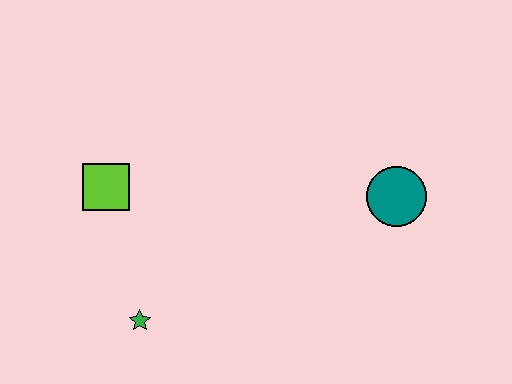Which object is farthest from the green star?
The teal circle is farthest from the green star.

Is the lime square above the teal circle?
Yes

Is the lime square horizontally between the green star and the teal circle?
No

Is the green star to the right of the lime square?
Yes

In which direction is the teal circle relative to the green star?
The teal circle is to the right of the green star.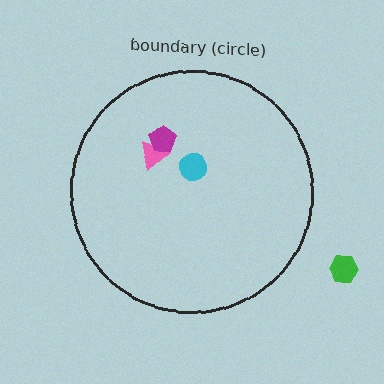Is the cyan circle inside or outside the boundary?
Inside.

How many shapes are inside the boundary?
3 inside, 1 outside.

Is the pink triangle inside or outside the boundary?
Inside.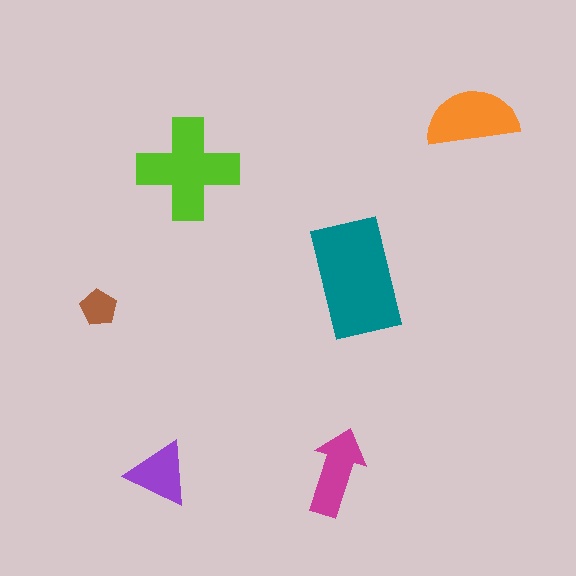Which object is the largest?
The teal rectangle.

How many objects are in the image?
There are 6 objects in the image.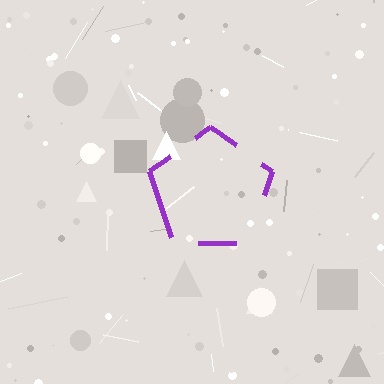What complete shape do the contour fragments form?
The contour fragments form a pentagon.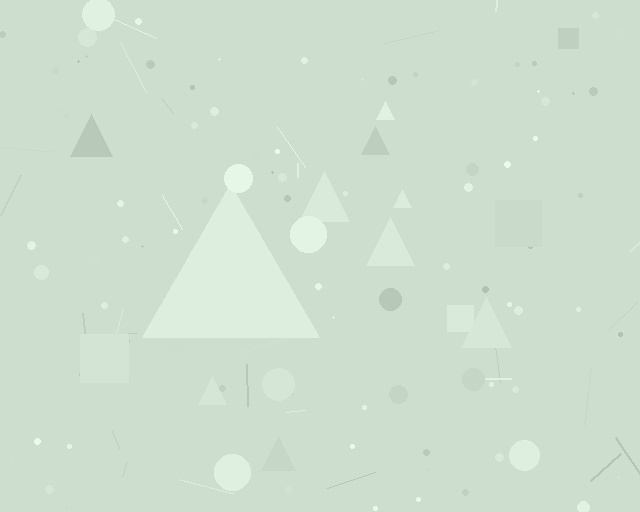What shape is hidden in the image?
A triangle is hidden in the image.